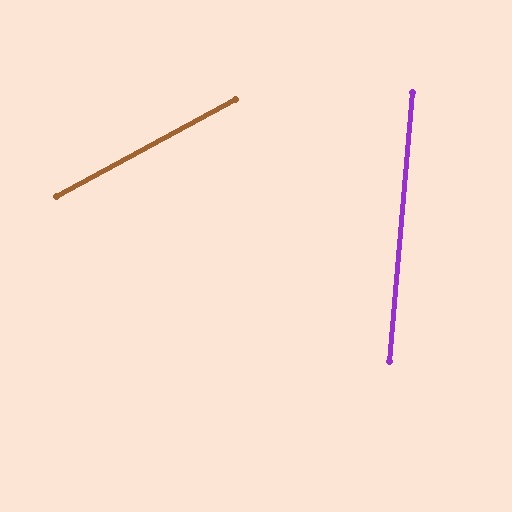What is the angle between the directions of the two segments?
Approximately 57 degrees.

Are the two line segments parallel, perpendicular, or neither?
Neither parallel nor perpendicular — they differ by about 57°.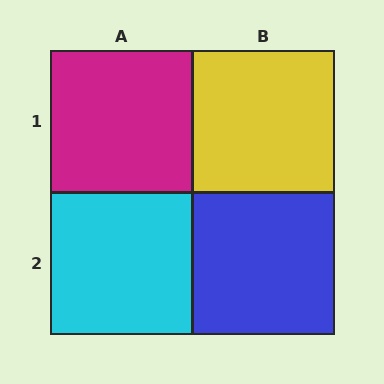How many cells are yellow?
1 cell is yellow.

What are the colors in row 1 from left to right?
Magenta, yellow.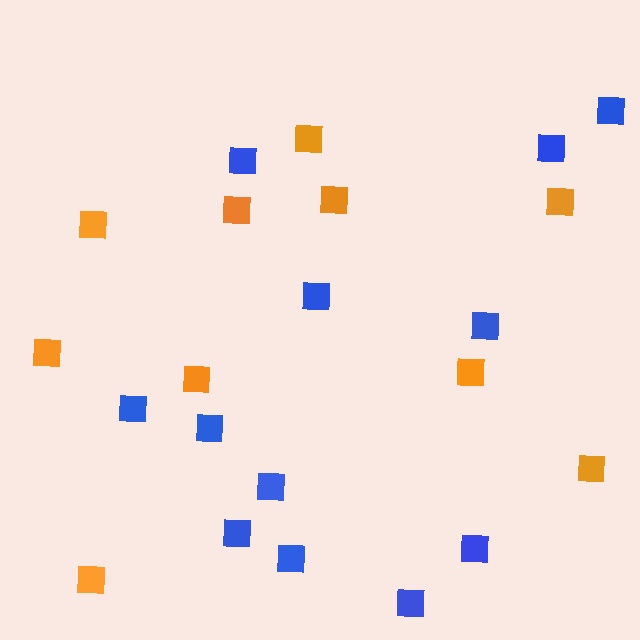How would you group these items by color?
There are 2 groups: one group of orange squares (10) and one group of blue squares (12).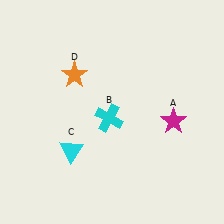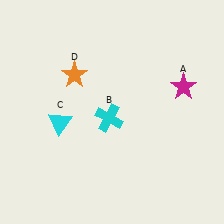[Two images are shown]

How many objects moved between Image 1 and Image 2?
2 objects moved between the two images.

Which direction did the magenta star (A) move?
The magenta star (A) moved up.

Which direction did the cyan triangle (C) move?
The cyan triangle (C) moved up.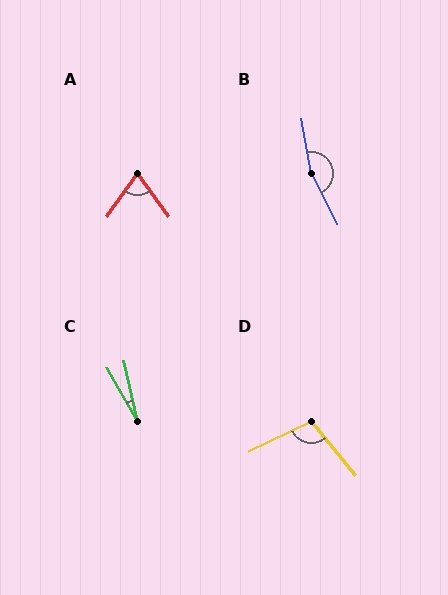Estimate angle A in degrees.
Approximately 73 degrees.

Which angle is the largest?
B, at approximately 163 degrees.